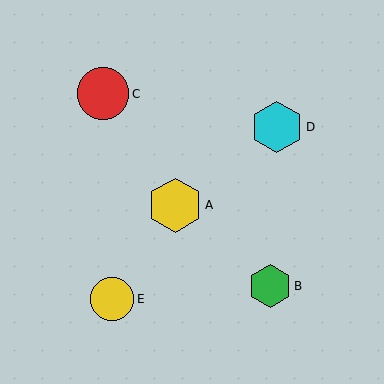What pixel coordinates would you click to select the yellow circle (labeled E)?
Click at (112, 299) to select the yellow circle E.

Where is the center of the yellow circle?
The center of the yellow circle is at (112, 299).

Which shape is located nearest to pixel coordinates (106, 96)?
The red circle (labeled C) at (103, 94) is nearest to that location.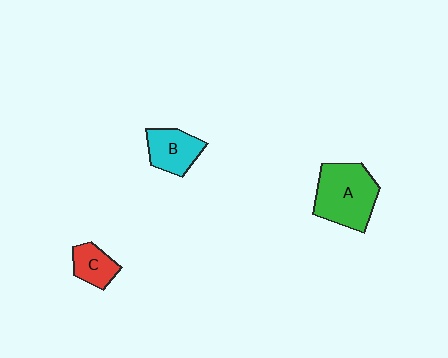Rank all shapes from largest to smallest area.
From largest to smallest: A (green), B (cyan), C (red).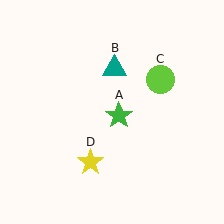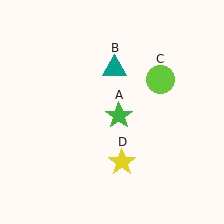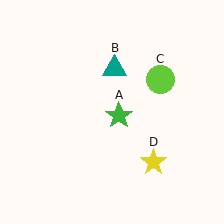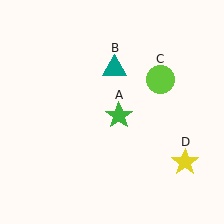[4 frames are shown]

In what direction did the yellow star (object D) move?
The yellow star (object D) moved right.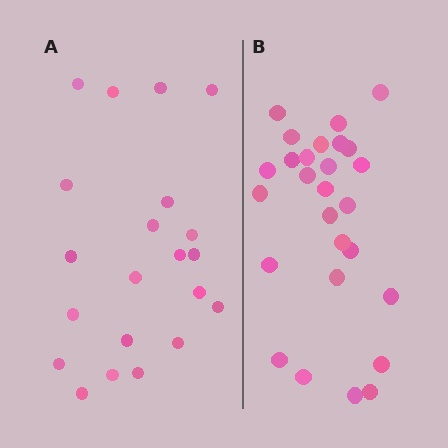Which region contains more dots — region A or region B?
Region B (the right region) has more dots.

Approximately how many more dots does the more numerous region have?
Region B has about 6 more dots than region A.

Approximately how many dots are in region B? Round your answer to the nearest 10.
About 30 dots. (The exact count is 27, which rounds to 30.)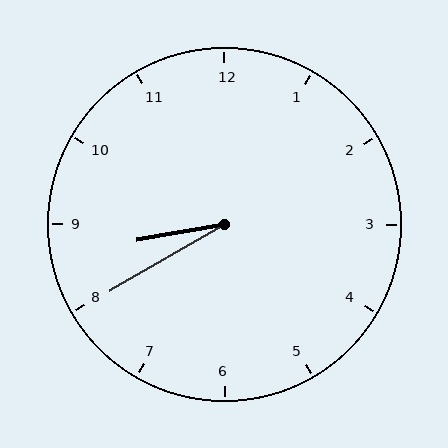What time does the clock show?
8:40.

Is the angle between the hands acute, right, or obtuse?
It is acute.